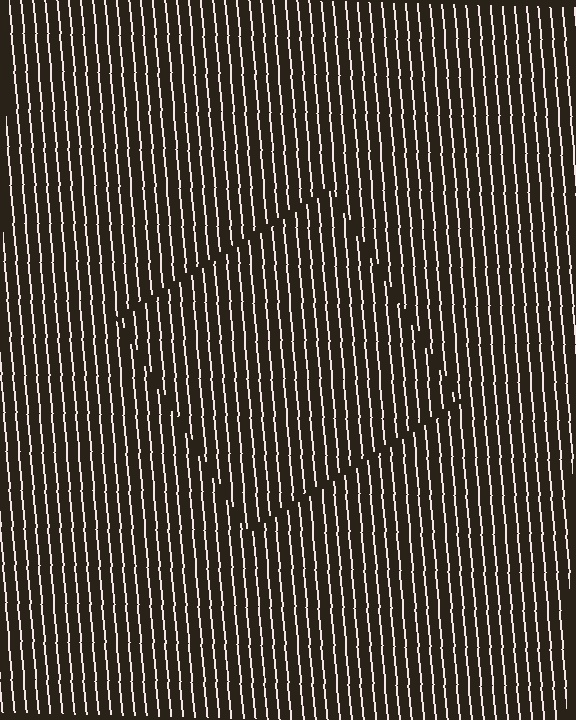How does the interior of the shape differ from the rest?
The interior of the shape contains the same grating, shifted by half a period — the contour is defined by the phase discontinuity where line-ends from the inner and outer gratings abut.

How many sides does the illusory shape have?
4 sides — the line-ends trace a square.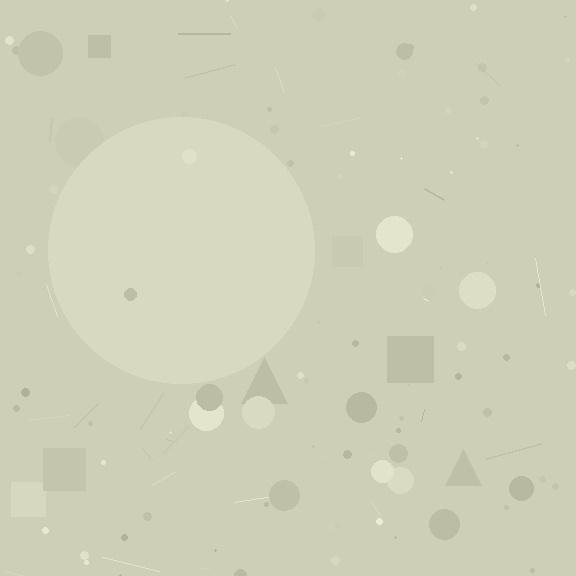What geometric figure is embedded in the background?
A circle is embedded in the background.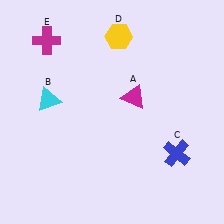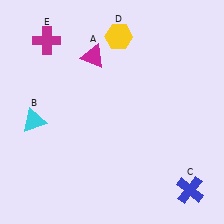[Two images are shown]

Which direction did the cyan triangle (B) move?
The cyan triangle (B) moved down.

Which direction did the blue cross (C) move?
The blue cross (C) moved down.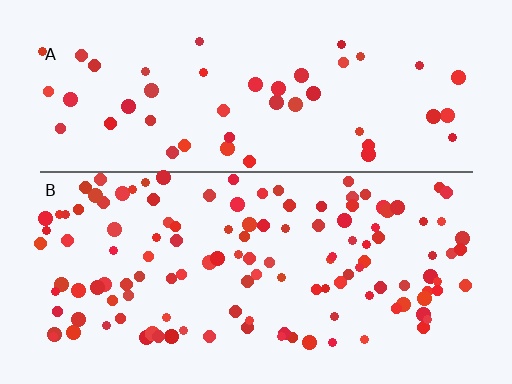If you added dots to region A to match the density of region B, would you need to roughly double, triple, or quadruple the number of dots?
Approximately triple.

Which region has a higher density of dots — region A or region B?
B (the bottom).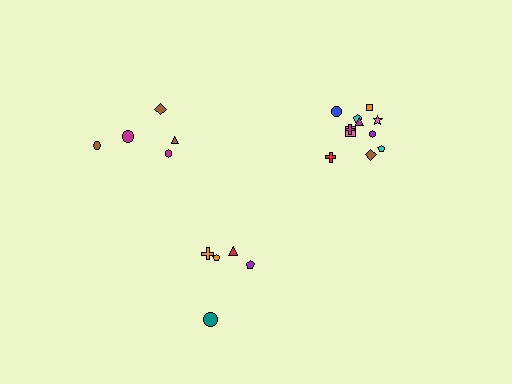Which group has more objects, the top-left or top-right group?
The top-right group.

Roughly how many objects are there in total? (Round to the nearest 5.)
Roughly 20 objects in total.